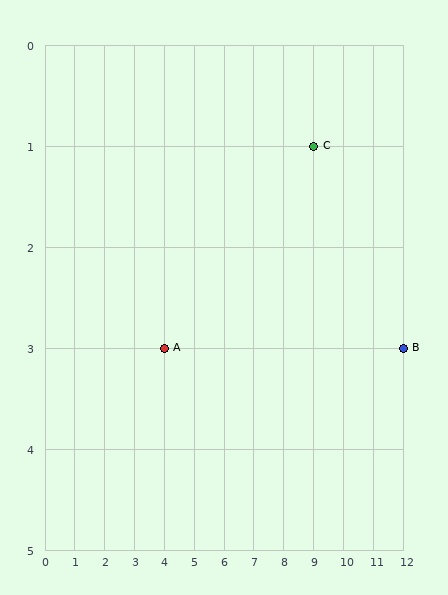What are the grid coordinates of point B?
Point B is at grid coordinates (12, 3).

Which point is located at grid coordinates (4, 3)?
Point A is at (4, 3).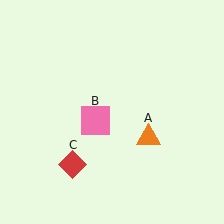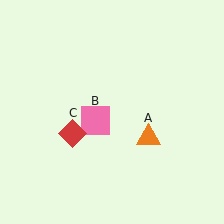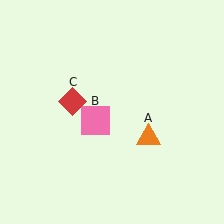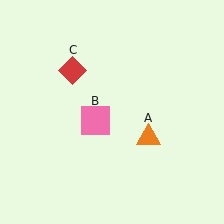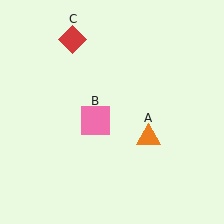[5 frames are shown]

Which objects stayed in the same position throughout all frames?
Orange triangle (object A) and pink square (object B) remained stationary.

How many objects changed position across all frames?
1 object changed position: red diamond (object C).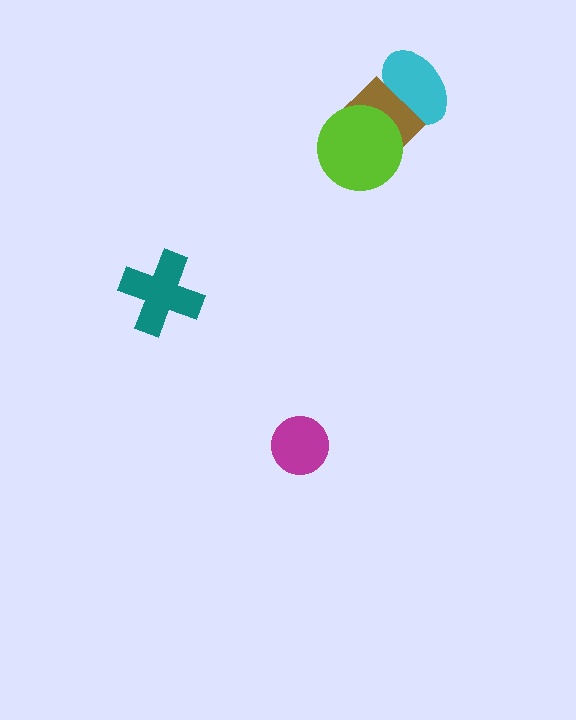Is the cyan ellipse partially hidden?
Yes, it is partially covered by another shape.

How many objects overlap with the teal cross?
0 objects overlap with the teal cross.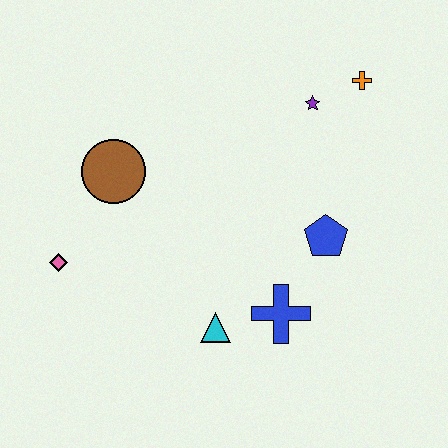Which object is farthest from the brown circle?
The orange cross is farthest from the brown circle.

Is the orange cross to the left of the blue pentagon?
No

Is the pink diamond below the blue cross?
No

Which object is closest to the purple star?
The orange cross is closest to the purple star.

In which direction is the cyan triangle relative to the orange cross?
The cyan triangle is below the orange cross.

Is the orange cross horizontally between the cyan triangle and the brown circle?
No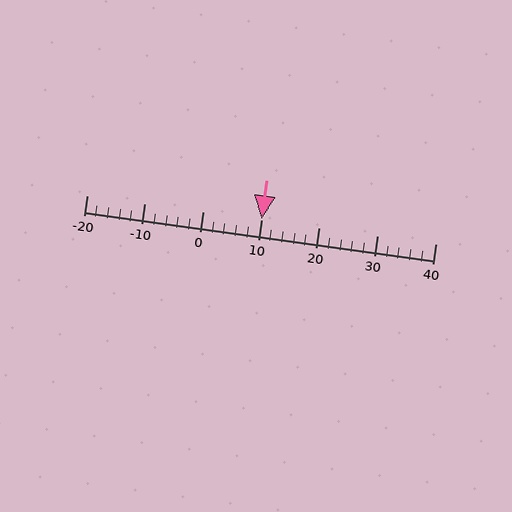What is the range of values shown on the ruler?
The ruler shows values from -20 to 40.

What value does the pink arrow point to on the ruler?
The pink arrow points to approximately 10.